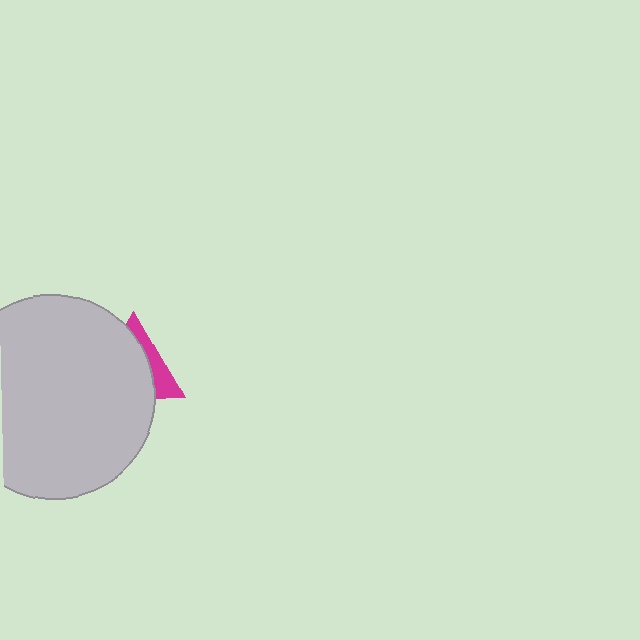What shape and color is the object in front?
The object in front is a light gray circle.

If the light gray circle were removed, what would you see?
You would see the complete magenta triangle.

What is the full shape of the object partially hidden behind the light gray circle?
The partially hidden object is a magenta triangle.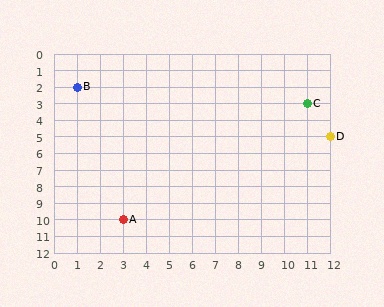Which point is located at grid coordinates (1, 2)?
Point B is at (1, 2).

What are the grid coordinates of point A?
Point A is at grid coordinates (3, 10).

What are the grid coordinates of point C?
Point C is at grid coordinates (11, 3).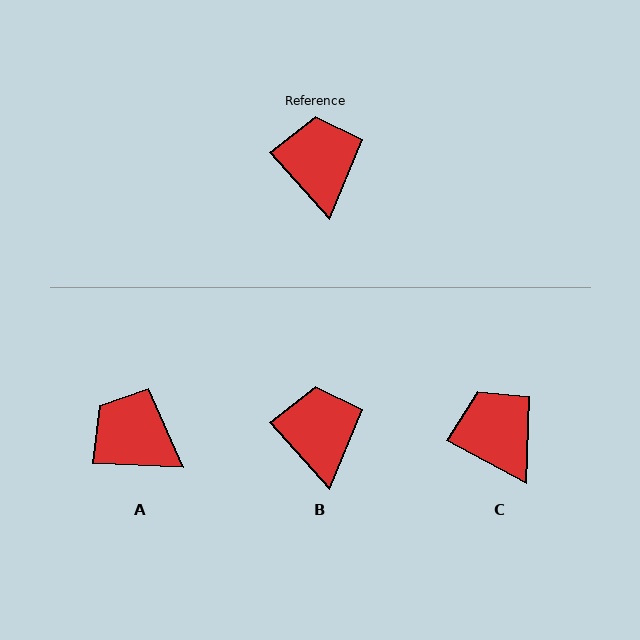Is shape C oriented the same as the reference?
No, it is off by about 20 degrees.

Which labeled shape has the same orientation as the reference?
B.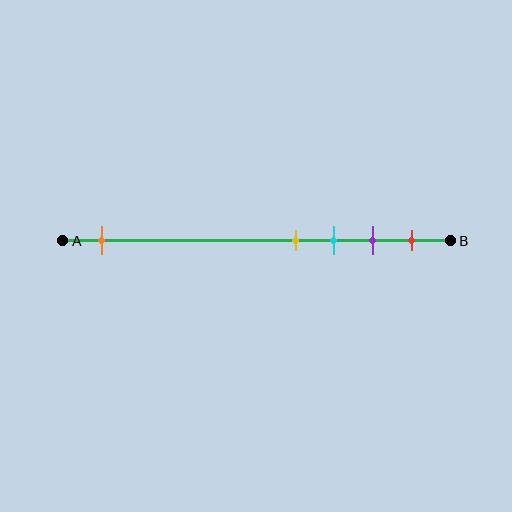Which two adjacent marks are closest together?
The yellow and cyan marks are the closest adjacent pair.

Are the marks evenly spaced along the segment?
No, the marks are not evenly spaced.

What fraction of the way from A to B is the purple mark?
The purple mark is approximately 80% (0.8) of the way from A to B.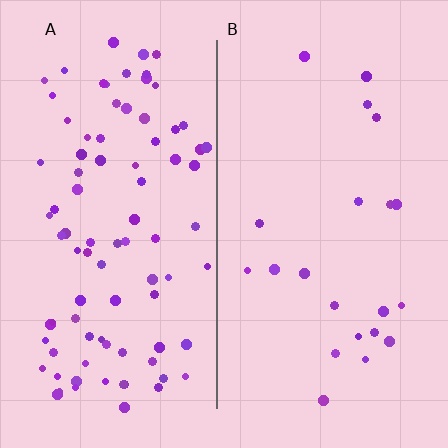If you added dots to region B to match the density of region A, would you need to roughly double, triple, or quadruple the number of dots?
Approximately quadruple.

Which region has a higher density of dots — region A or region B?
A (the left).